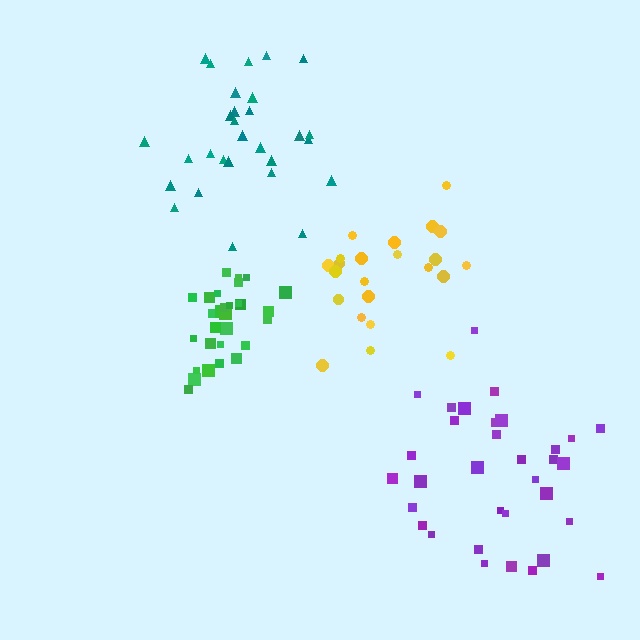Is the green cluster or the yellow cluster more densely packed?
Green.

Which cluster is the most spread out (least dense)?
Yellow.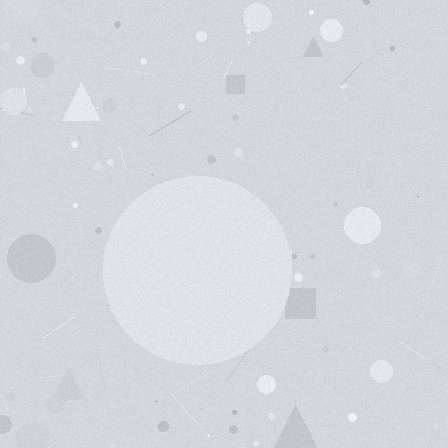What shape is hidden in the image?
A circle is hidden in the image.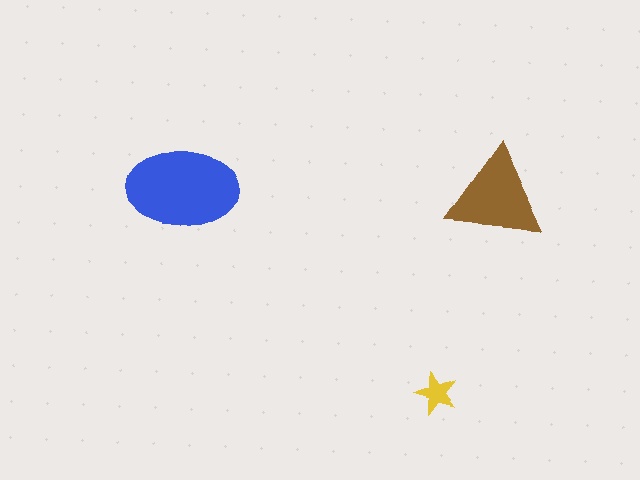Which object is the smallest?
The yellow star.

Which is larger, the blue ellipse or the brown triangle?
The blue ellipse.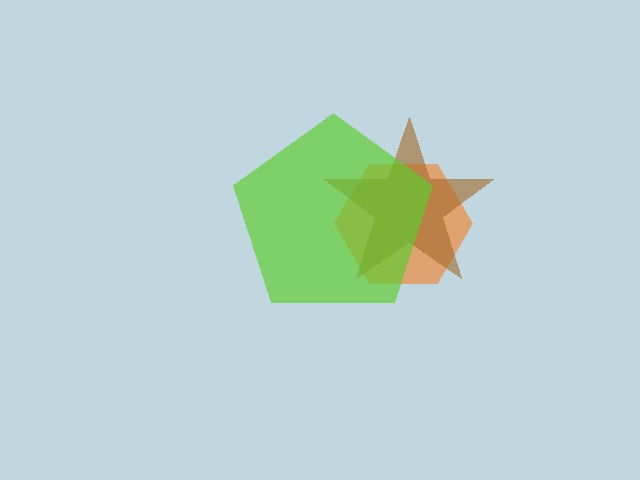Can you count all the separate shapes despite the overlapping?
Yes, there are 3 separate shapes.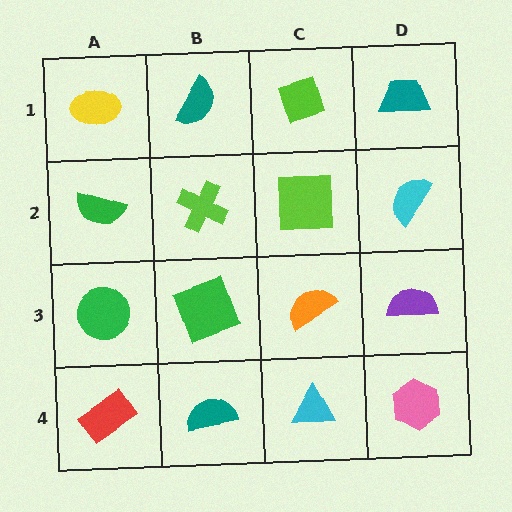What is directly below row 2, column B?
A green square.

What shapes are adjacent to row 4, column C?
An orange semicircle (row 3, column C), a teal semicircle (row 4, column B), a pink hexagon (row 4, column D).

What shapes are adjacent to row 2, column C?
A lime diamond (row 1, column C), an orange semicircle (row 3, column C), a lime cross (row 2, column B), a cyan semicircle (row 2, column D).